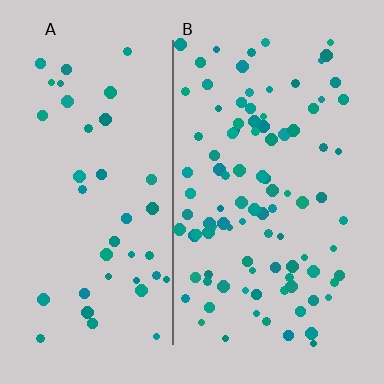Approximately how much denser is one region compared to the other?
Approximately 2.3× — region B over region A.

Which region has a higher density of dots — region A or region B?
B (the right).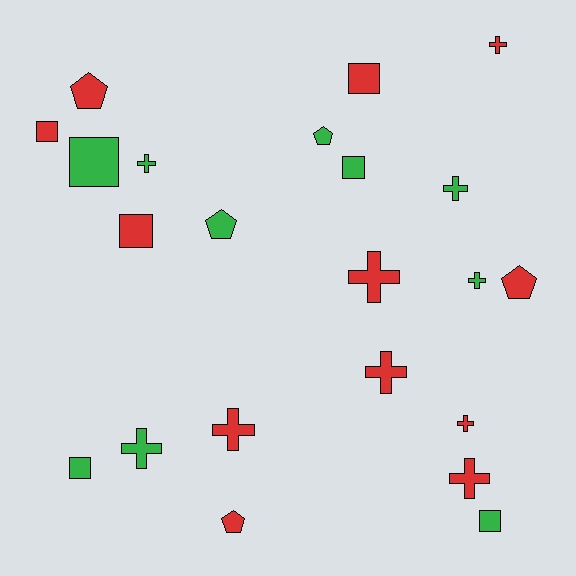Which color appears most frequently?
Red, with 12 objects.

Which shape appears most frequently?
Cross, with 10 objects.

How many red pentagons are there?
There are 3 red pentagons.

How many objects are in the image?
There are 22 objects.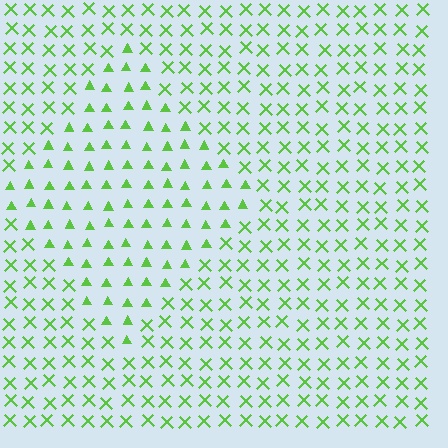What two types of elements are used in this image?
The image uses triangles inside the diamond region and X marks outside it.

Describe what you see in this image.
The image is filled with small lime elements arranged in a uniform grid. A diamond-shaped region contains triangles, while the surrounding area contains X marks. The boundary is defined purely by the change in element shape.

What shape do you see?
I see a diamond.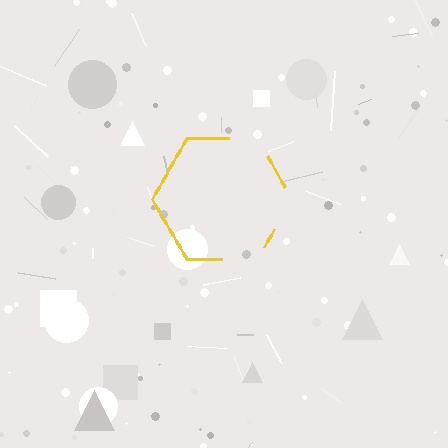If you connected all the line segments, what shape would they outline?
They would outline a hexagon.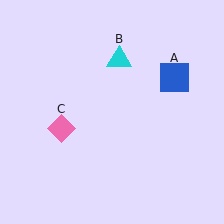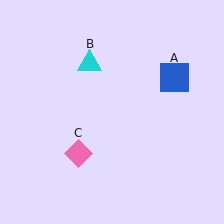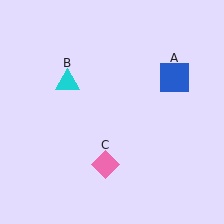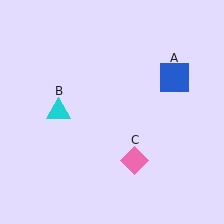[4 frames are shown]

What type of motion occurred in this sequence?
The cyan triangle (object B), pink diamond (object C) rotated counterclockwise around the center of the scene.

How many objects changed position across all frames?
2 objects changed position: cyan triangle (object B), pink diamond (object C).